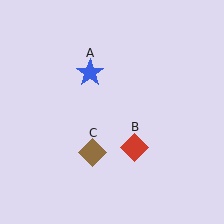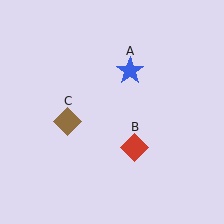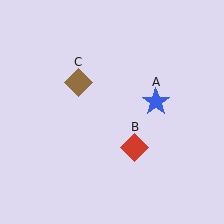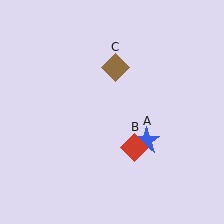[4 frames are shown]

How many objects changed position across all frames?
2 objects changed position: blue star (object A), brown diamond (object C).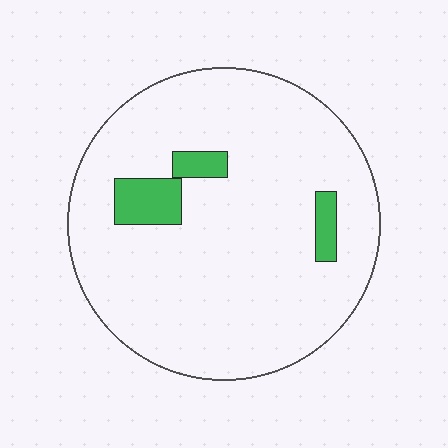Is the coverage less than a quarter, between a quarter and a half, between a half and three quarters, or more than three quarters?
Less than a quarter.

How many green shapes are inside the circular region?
3.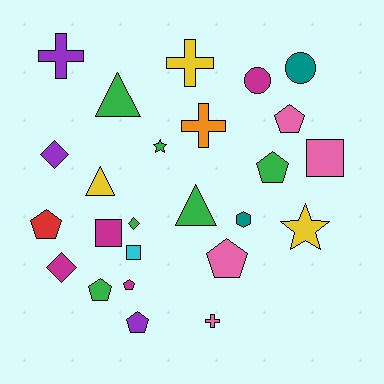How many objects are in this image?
There are 25 objects.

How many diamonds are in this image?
There are 3 diamonds.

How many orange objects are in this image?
There is 1 orange object.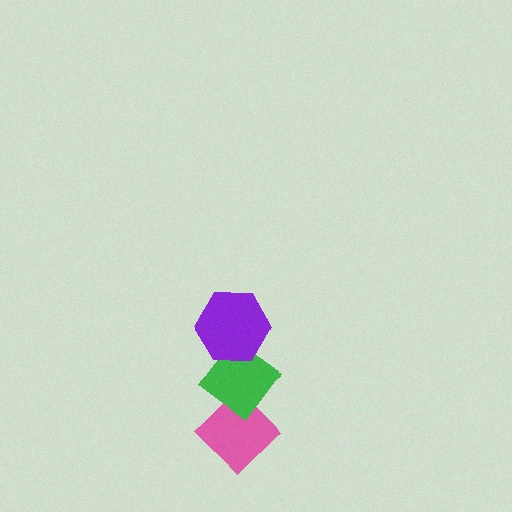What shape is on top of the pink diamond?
The green diamond is on top of the pink diamond.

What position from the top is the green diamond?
The green diamond is 2nd from the top.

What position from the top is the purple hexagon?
The purple hexagon is 1st from the top.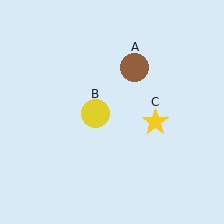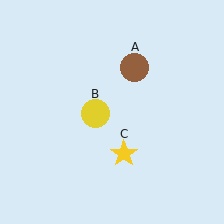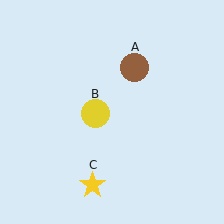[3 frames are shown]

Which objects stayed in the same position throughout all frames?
Brown circle (object A) and yellow circle (object B) remained stationary.